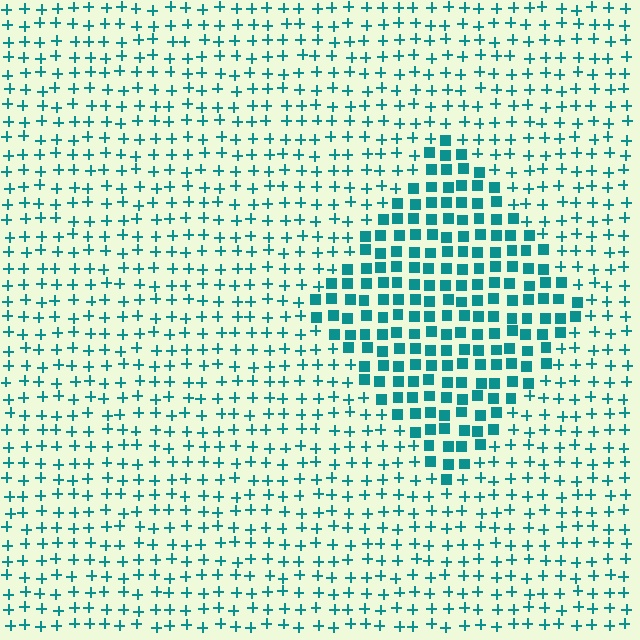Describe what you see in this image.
The image is filled with small teal elements arranged in a uniform grid. A diamond-shaped region contains squares, while the surrounding area contains plus signs. The boundary is defined purely by the change in element shape.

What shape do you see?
I see a diamond.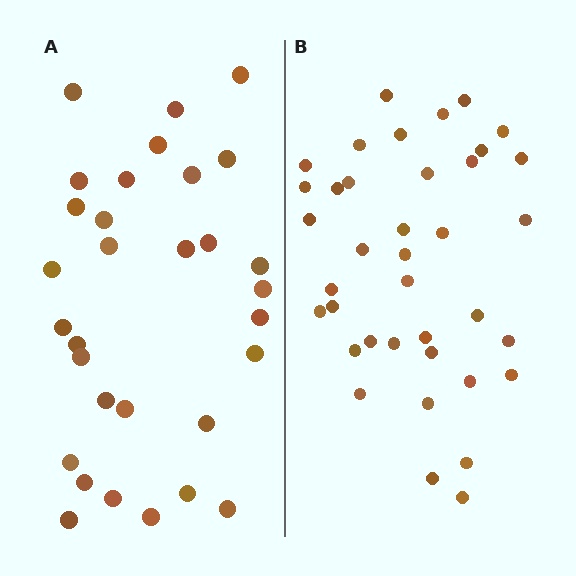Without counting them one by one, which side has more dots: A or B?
Region B (the right region) has more dots.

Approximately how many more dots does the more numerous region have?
Region B has roughly 8 or so more dots than region A.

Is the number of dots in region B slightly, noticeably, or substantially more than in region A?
Region B has only slightly more — the two regions are fairly close. The ratio is roughly 1.2 to 1.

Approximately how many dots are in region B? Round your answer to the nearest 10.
About 40 dots. (The exact count is 38, which rounds to 40.)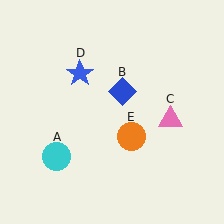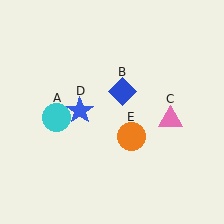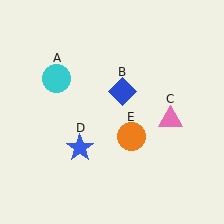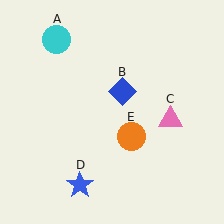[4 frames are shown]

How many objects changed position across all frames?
2 objects changed position: cyan circle (object A), blue star (object D).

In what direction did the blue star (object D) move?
The blue star (object D) moved down.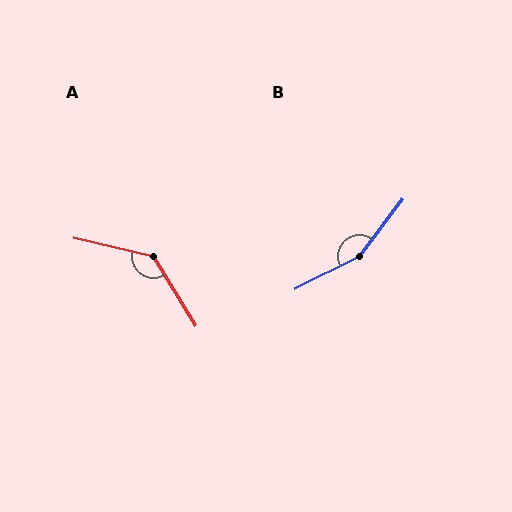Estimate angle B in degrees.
Approximately 154 degrees.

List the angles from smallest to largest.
A (135°), B (154°).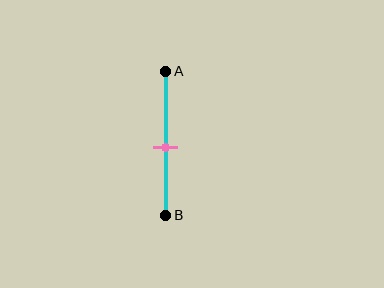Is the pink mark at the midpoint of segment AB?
No, the mark is at about 55% from A, not at the 50% midpoint.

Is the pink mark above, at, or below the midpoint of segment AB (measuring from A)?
The pink mark is below the midpoint of segment AB.